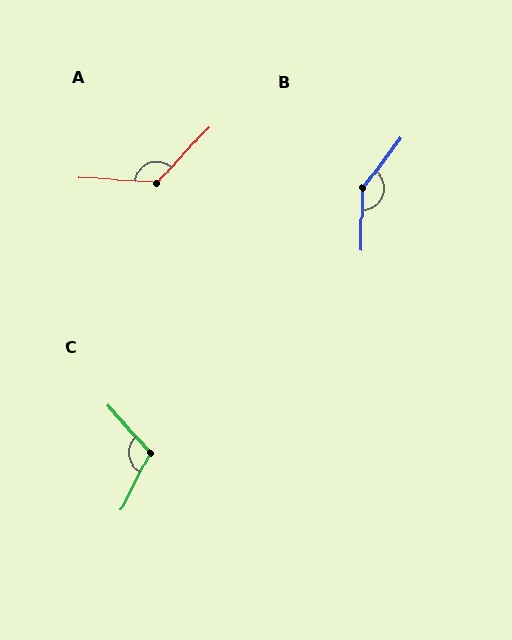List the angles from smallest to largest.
C (112°), A (129°), B (143°).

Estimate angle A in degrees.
Approximately 129 degrees.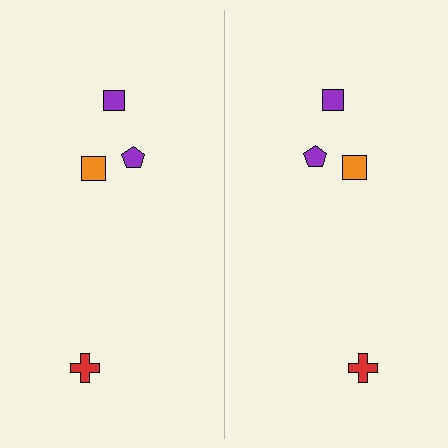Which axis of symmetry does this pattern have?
The pattern has a vertical axis of symmetry running through the center of the image.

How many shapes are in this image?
There are 8 shapes in this image.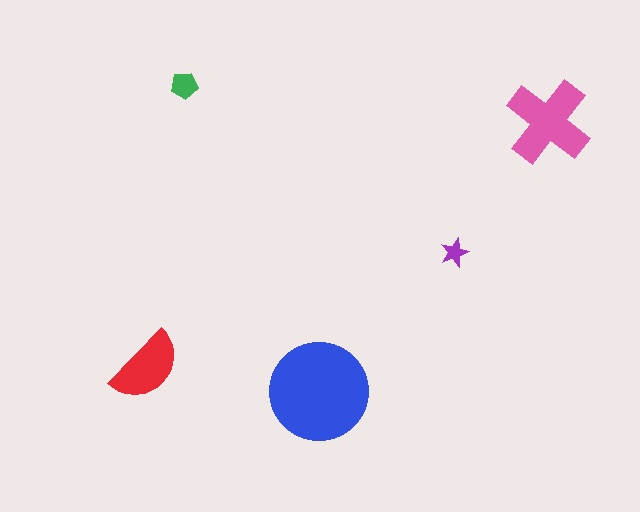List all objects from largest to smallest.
The blue circle, the pink cross, the red semicircle, the green pentagon, the purple star.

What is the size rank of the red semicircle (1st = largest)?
3rd.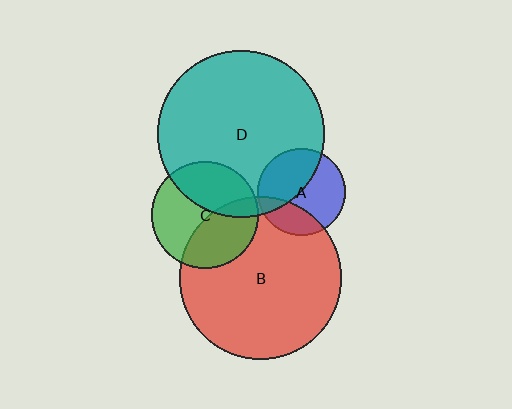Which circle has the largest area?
Circle D (teal).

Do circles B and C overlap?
Yes.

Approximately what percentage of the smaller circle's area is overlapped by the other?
Approximately 40%.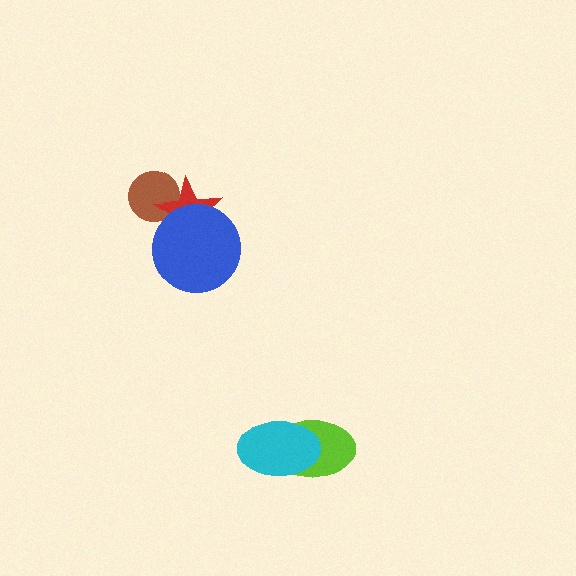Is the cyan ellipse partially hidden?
No, no other shape covers it.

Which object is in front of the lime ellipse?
The cyan ellipse is in front of the lime ellipse.